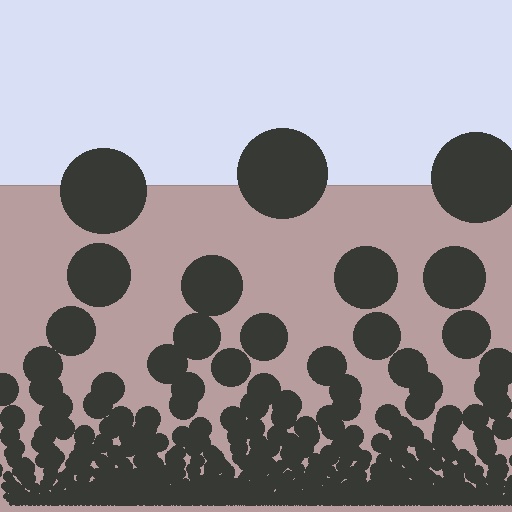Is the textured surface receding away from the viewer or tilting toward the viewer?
The surface appears to tilt toward the viewer. Texture elements get larger and sparser toward the top.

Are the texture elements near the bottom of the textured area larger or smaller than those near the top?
Smaller. The gradient is inverted — elements near the bottom are smaller and denser.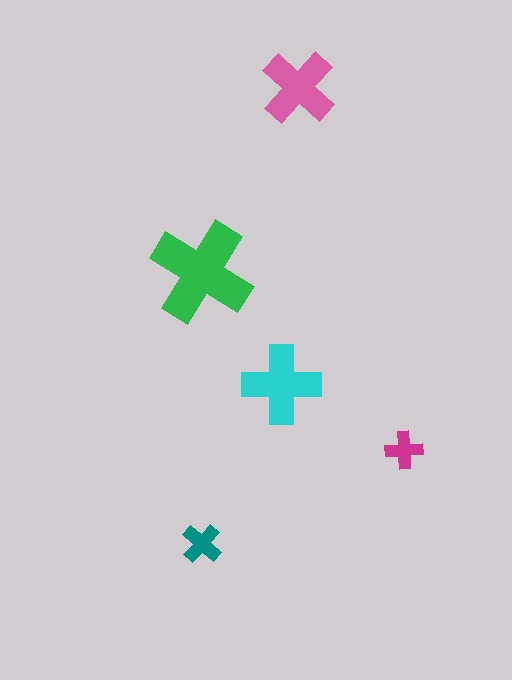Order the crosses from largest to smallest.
the green one, the cyan one, the pink one, the teal one, the magenta one.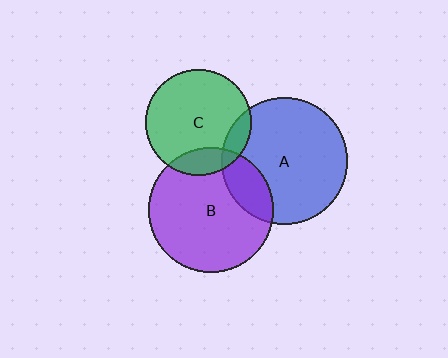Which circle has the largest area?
Circle A (blue).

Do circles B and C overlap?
Yes.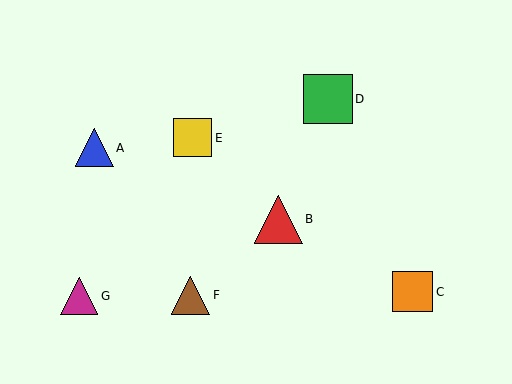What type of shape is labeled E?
Shape E is a yellow square.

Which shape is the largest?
The green square (labeled D) is the largest.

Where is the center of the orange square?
The center of the orange square is at (413, 292).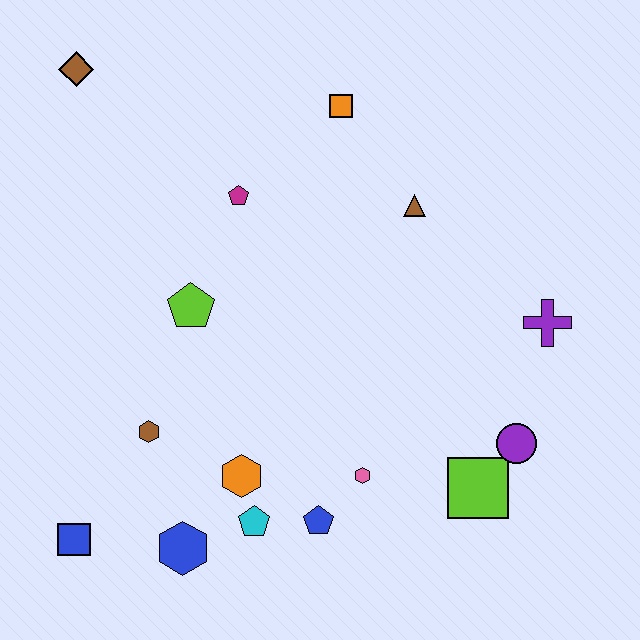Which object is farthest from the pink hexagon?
The brown diamond is farthest from the pink hexagon.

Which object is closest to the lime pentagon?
The magenta pentagon is closest to the lime pentagon.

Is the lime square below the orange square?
Yes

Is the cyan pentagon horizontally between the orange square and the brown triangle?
No